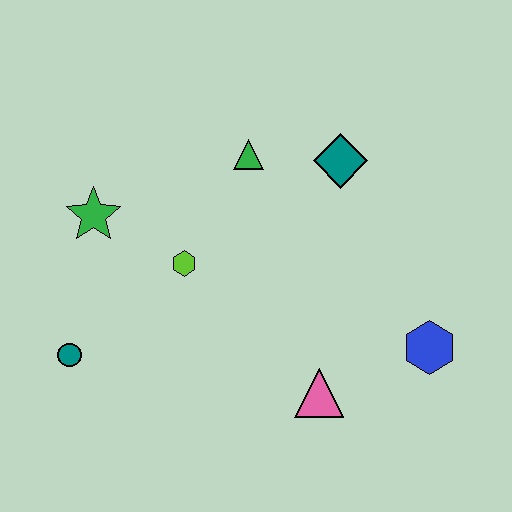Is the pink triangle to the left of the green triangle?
No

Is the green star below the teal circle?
No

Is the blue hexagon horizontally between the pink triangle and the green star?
No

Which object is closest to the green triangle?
The teal diamond is closest to the green triangle.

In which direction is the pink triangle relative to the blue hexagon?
The pink triangle is to the left of the blue hexagon.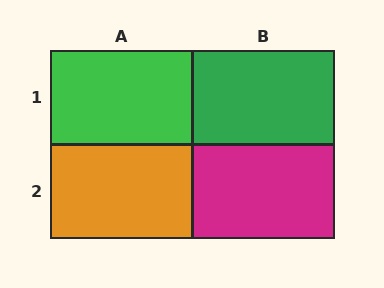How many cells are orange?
1 cell is orange.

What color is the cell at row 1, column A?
Green.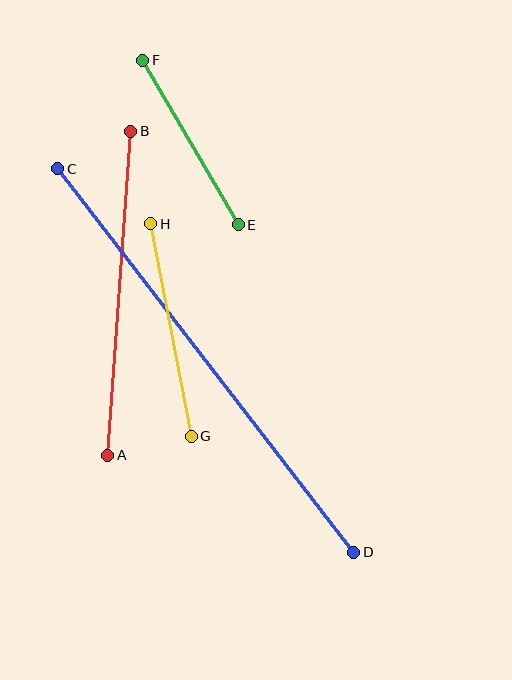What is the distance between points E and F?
The distance is approximately 190 pixels.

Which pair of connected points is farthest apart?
Points C and D are farthest apart.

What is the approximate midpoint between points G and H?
The midpoint is at approximately (171, 330) pixels.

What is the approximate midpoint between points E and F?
The midpoint is at approximately (190, 142) pixels.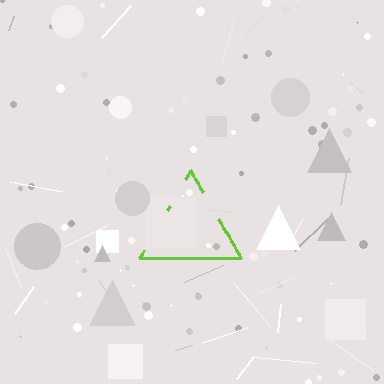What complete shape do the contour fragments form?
The contour fragments form a triangle.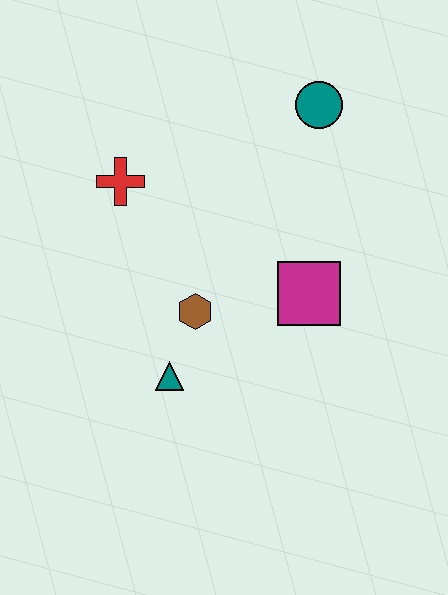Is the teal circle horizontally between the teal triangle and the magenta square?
No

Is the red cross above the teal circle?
No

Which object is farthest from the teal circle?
The teal triangle is farthest from the teal circle.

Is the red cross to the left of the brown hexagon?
Yes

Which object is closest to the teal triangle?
The brown hexagon is closest to the teal triangle.